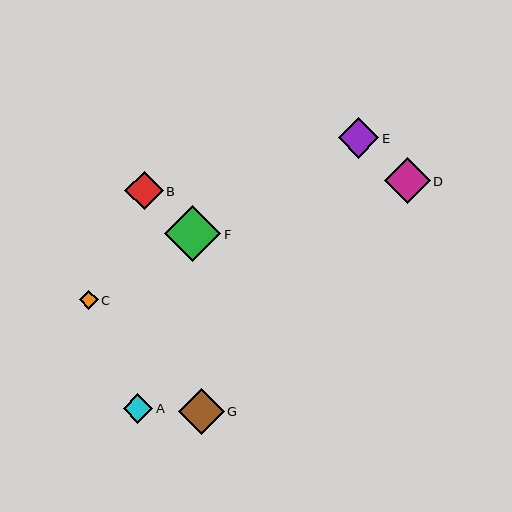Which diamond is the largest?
Diamond F is the largest with a size of approximately 56 pixels.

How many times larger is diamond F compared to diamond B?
Diamond F is approximately 1.5 times the size of diamond B.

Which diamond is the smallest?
Diamond C is the smallest with a size of approximately 19 pixels.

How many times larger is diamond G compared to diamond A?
Diamond G is approximately 1.5 times the size of diamond A.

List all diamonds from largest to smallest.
From largest to smallest: F, D, G, E, B, A, C.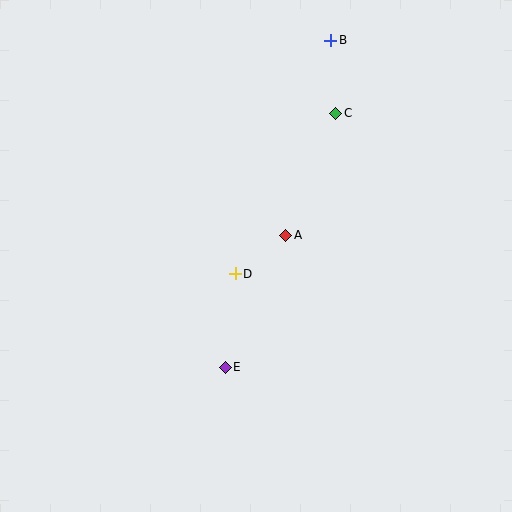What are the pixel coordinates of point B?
Point B is at (331, 40).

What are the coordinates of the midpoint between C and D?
The midpoint between C and D is at (285, 193).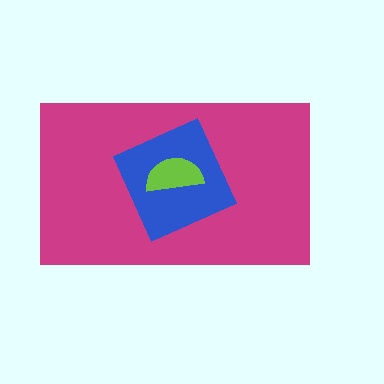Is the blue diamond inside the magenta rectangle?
Yes.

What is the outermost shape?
The magenta rectangle.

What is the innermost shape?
The lime semicircle.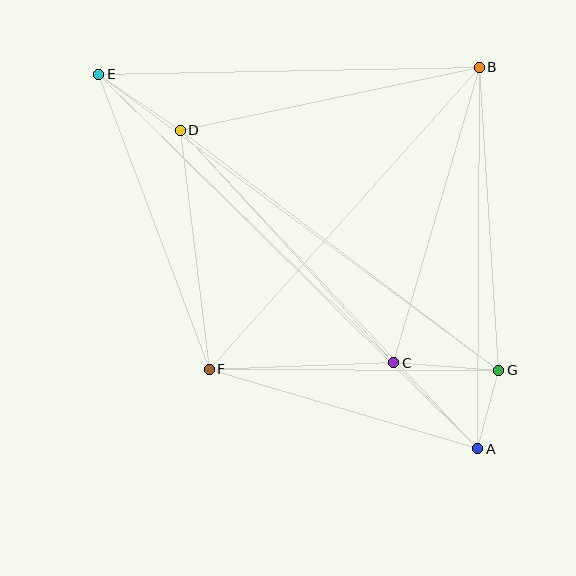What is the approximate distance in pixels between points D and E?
The distance between D and E is approximately 99 pixels.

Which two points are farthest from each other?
Points A and E are farthest from each other.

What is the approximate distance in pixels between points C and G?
The distance between C and G is approximately 105 pixels.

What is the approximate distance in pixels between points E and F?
The distance between E and F is approximately 315 pixels.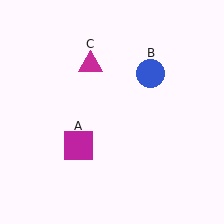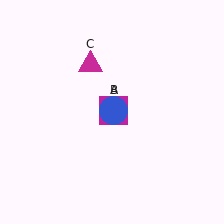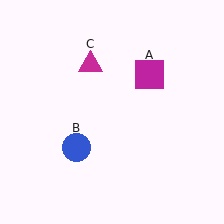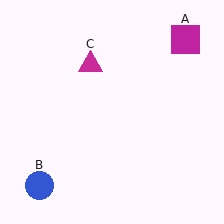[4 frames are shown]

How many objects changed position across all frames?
2 objects changed position: magenta square (object A), blue circle (object B).